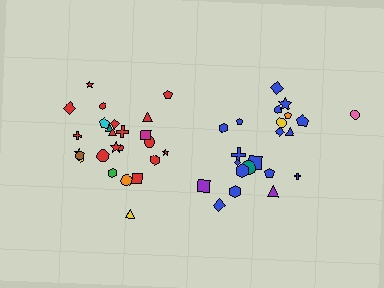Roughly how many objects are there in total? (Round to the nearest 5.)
Roughly 45 objects in total.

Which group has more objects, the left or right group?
The left group.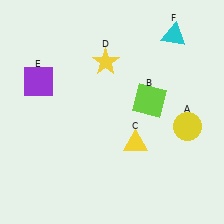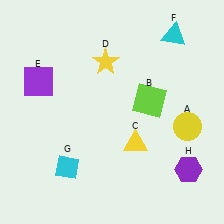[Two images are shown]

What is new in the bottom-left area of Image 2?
A cyan diamond (G) was added in the bottom-left area of Image 2.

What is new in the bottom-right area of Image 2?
A purple hexagon (H) was added in the bottom-right area of Image 2.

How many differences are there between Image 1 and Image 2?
There are 2 differences between the two images.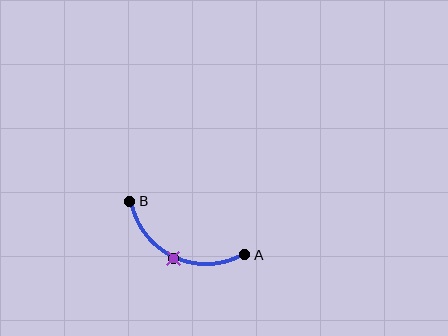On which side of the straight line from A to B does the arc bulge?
The arc bulges below the straight line connecting A and B.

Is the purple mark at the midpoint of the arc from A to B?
Yes. The purple mark lies on the arc at equal arc-length from both A and B — it is the arc midpoint.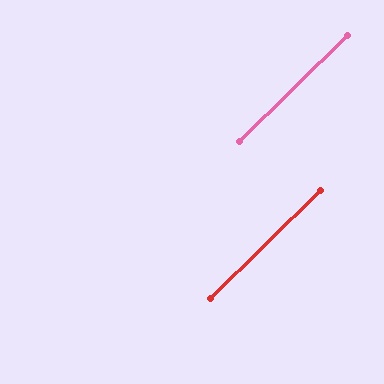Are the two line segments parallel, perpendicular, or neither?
Parallel — their directions differ by only 0.0°.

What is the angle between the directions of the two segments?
Approximately 0 degrees.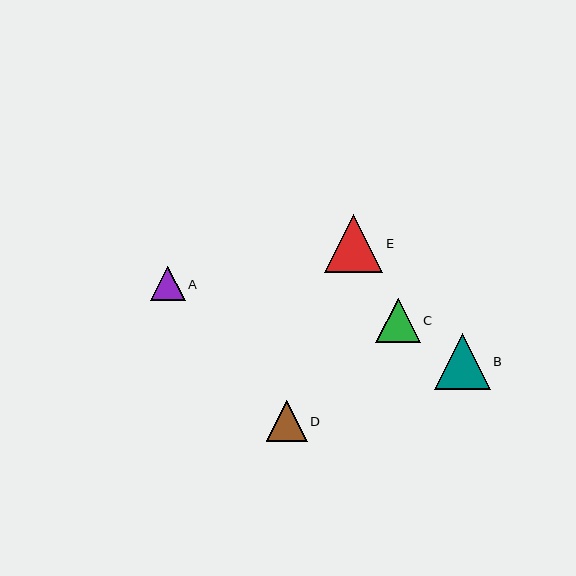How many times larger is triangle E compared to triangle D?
Triangle E is approximately 1.4 times the size of triangle D.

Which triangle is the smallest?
Triangle A is the smallest with a size of approximately 34 pixels.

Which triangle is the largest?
Triangle E is the largest with a size of approximately 58 pixels.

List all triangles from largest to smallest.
From largest to smallest: E, B, C, D, A.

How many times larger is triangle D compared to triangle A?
Triangle D is approximately 1.2 times the size of triangle A.